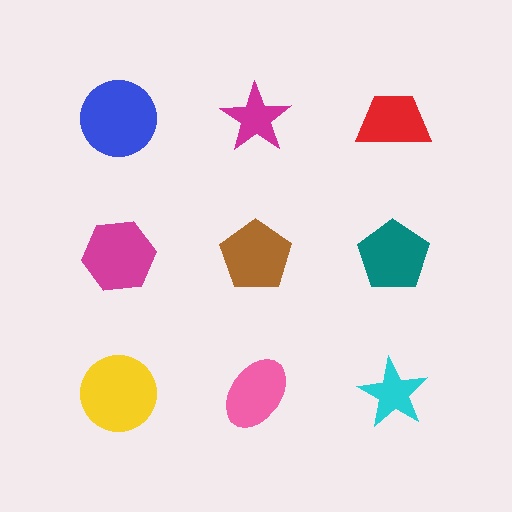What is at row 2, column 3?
A teal pentagon.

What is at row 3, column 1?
A yellow circle.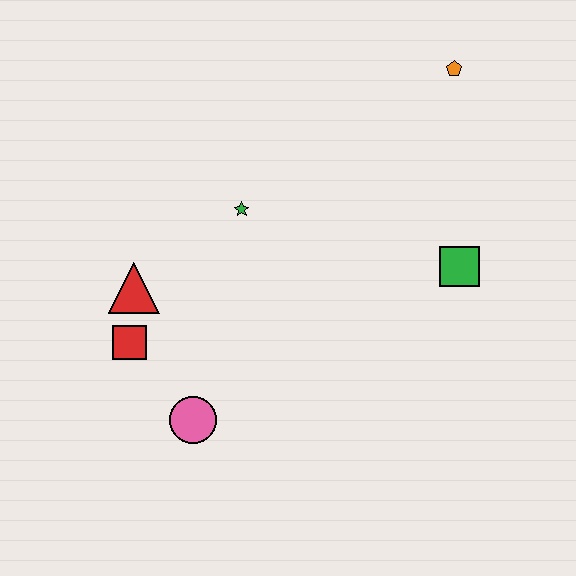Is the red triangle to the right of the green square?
No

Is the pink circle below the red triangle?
Yes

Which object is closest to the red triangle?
The red square is closest to the red triangle.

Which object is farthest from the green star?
The orange pentagon is farthest from the green star.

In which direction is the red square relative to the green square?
The red square is to the left of the green square.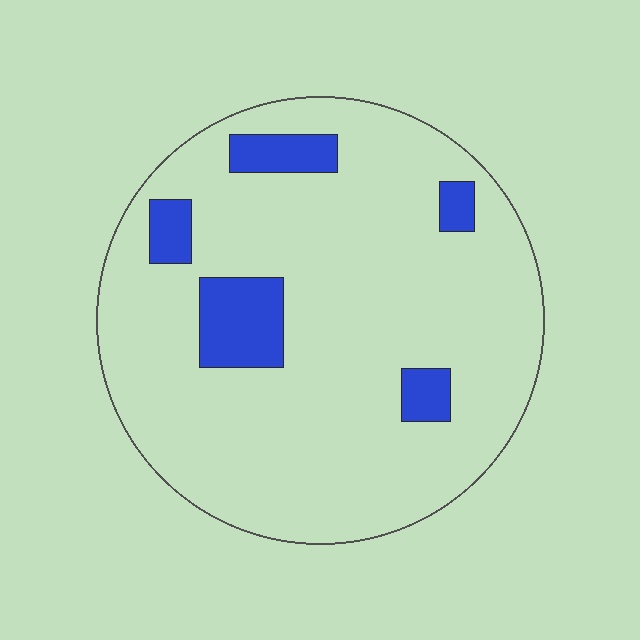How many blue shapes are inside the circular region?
5.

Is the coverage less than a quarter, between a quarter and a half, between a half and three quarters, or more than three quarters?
Less than a quarter.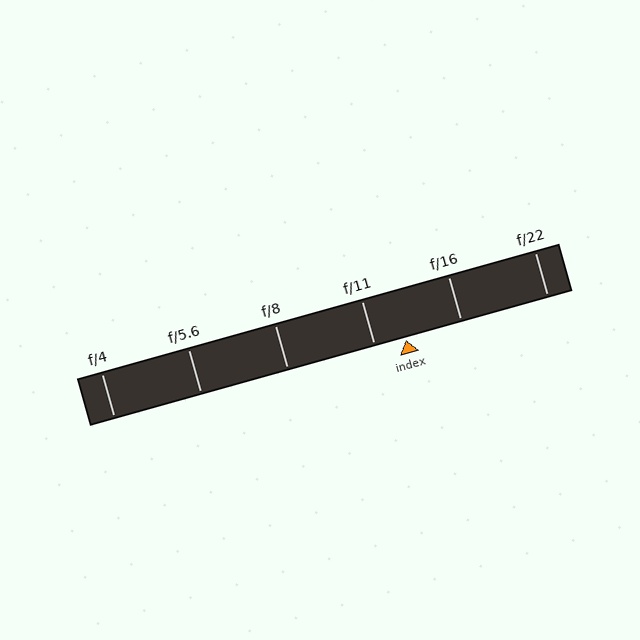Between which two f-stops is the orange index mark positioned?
The index mark is between f/11 and f/16.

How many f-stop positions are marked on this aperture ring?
There are 6 f-stop positions marked.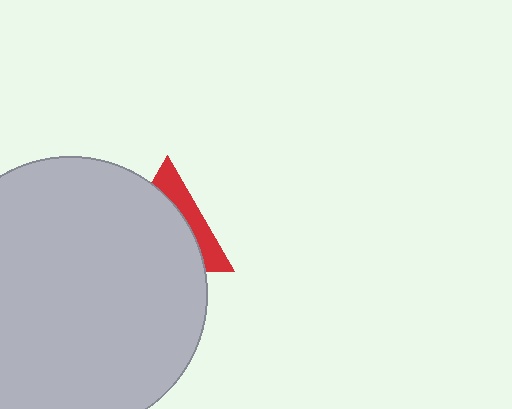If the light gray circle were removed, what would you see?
You would see the complete red triangle.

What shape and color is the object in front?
The object in front is a light gray circle.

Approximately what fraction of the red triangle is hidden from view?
Roughly 69% of the red triangle is hidden behind the light gray circle.